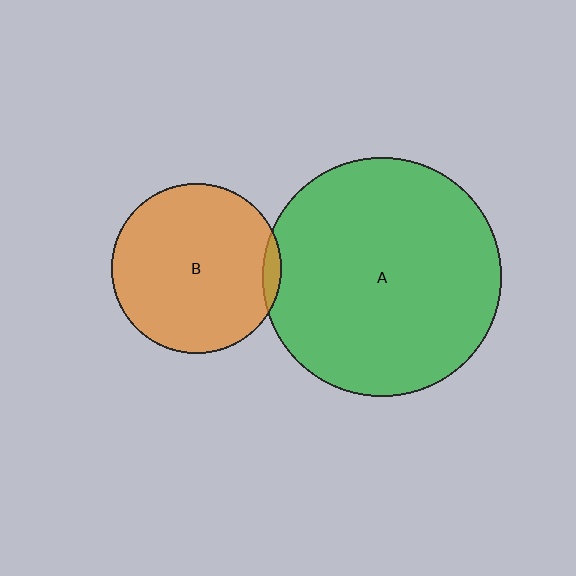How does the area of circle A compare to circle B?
Approximately 2.0 times.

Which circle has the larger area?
Circle A (green).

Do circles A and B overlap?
Yes.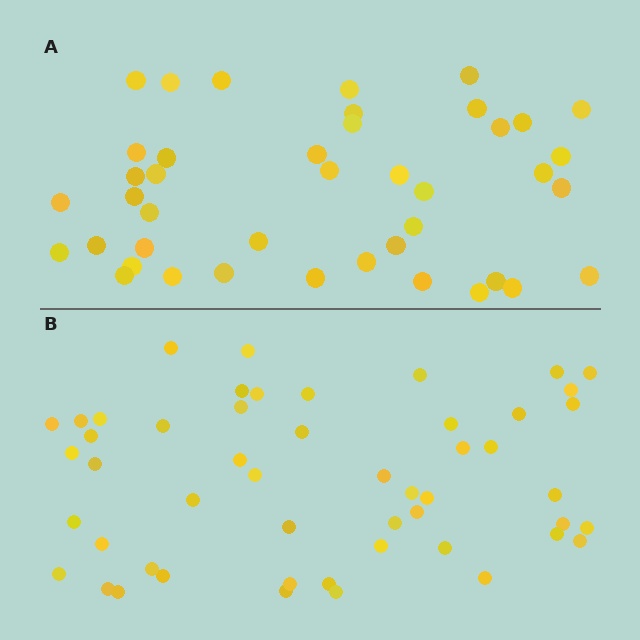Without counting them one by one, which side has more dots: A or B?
Region B (the bottom region) has more dots.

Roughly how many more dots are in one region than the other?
Region B has roughly 8 or so more dots than region A.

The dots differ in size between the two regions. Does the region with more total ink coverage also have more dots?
No. Region A has more total ink coverage because its dots are larger, but region B actually contains more individual dots. Total area can be misleading — the number of items is what matters here.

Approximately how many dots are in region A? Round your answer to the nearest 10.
About 40 dots. (The exact count is 42, which rounds to 40.)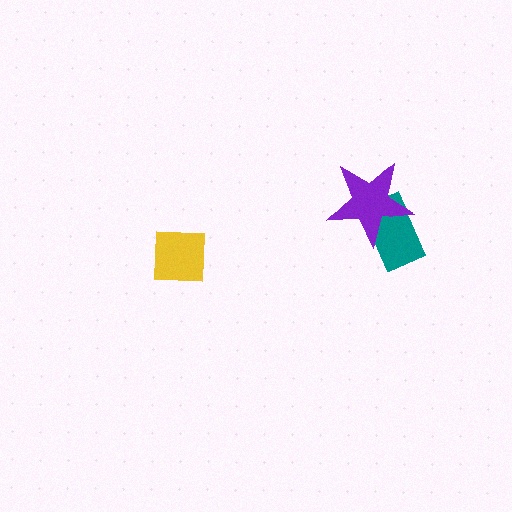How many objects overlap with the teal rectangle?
1 object overlaps with the teal rectangle.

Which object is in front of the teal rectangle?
The purple star is in front of the teal rectangle.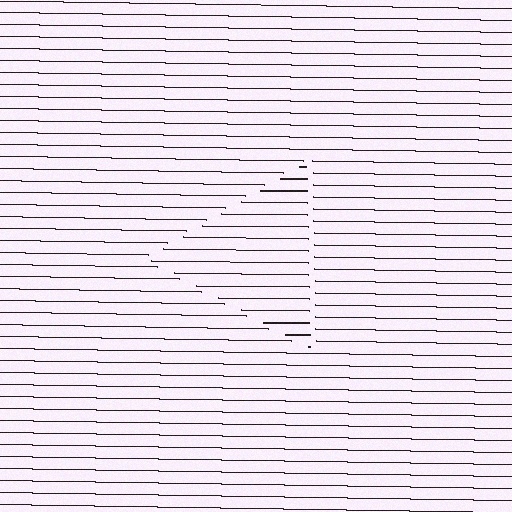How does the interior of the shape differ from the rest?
The interior of the shape contains the same grating, shifted by half a period — the contour is defined by the phase discontinuity where line-ends from the inner and outer gratings abut.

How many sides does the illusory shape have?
3 sides — the line-ends trace a triangle.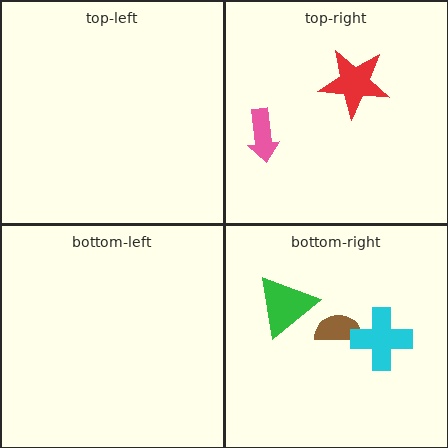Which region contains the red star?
The top-right region.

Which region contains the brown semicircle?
The bottom-right region.